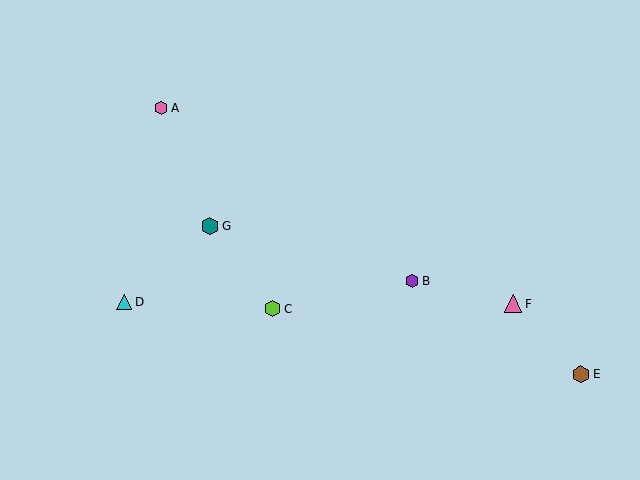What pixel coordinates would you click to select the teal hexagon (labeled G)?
Click at (210, 226) to select the teal hexagon G.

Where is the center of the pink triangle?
The center of the pink triangle is at (513, 304).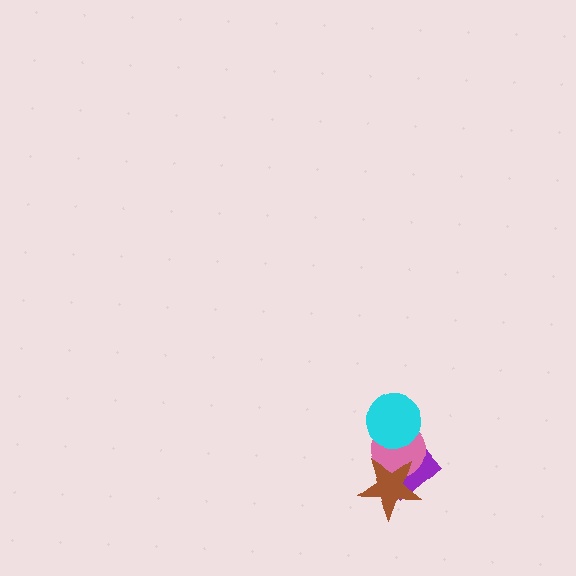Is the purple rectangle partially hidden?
Yes, it is partially covered by another shape.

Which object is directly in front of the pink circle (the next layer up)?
The cyan circle is directly in front of the pink circle.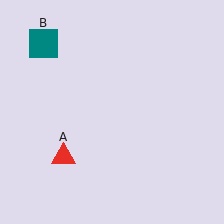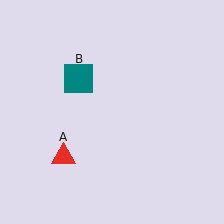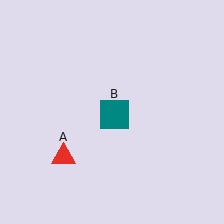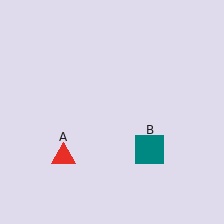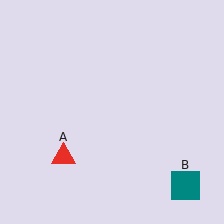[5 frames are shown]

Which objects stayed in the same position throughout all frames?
Red triangle (object A) remained stationary.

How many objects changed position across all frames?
1 object changed position: teal square (object B).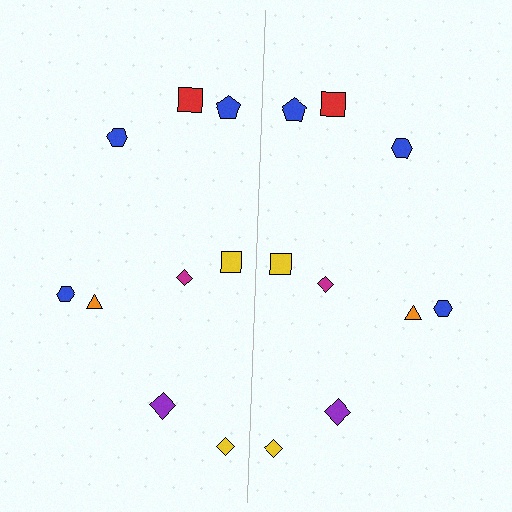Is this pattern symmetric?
Yes, this pattern has bilateral (reflection) symmetry.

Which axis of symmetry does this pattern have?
The pattern has a vertical axis of symmetry running through the center of the image.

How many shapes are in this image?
There are 18 shapes in this image.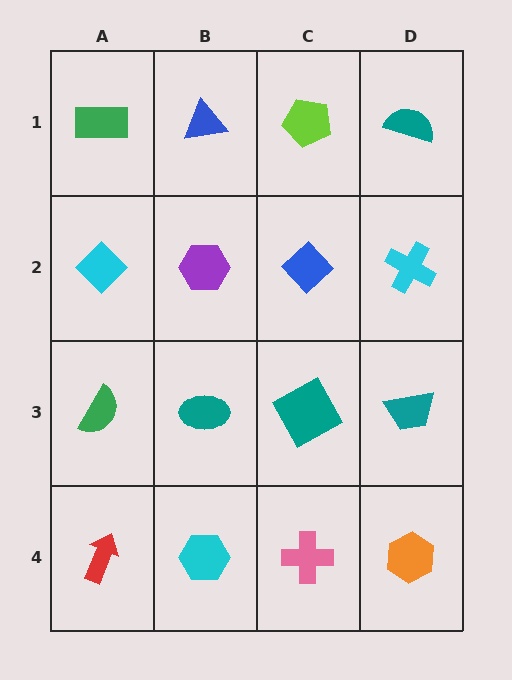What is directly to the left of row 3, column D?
A teal square.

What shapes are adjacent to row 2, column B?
A blue triangle (row 1, column B), a teal ellipse (row 3, column B), a cyan diamond (row 2, column A), a blue diamond (row 2, column C).